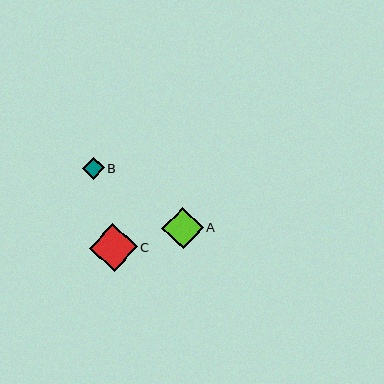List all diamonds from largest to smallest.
From largest to smallest: C, A, B.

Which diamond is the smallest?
Diamond B is the smallest with a size of approximately 22 pixels.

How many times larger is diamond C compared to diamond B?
Diamond C is approximately 2.2 times the size of diamond B.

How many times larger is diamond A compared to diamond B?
Diamond A is approximately 1.9 times the size of diamond B.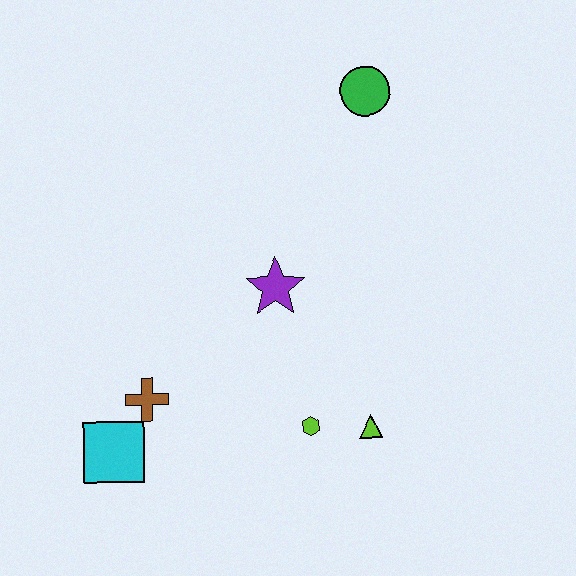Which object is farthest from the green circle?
The cyan square is farthest from the green circle.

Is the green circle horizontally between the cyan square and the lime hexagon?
No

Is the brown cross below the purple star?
Yes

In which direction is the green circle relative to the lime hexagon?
The green circle is above the lime hexagon.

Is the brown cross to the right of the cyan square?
Yes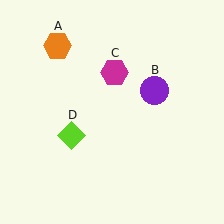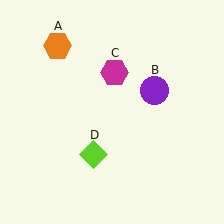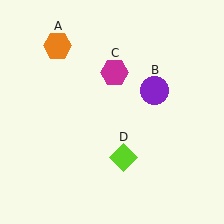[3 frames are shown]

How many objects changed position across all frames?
1 object changed position: lime diamond (object D).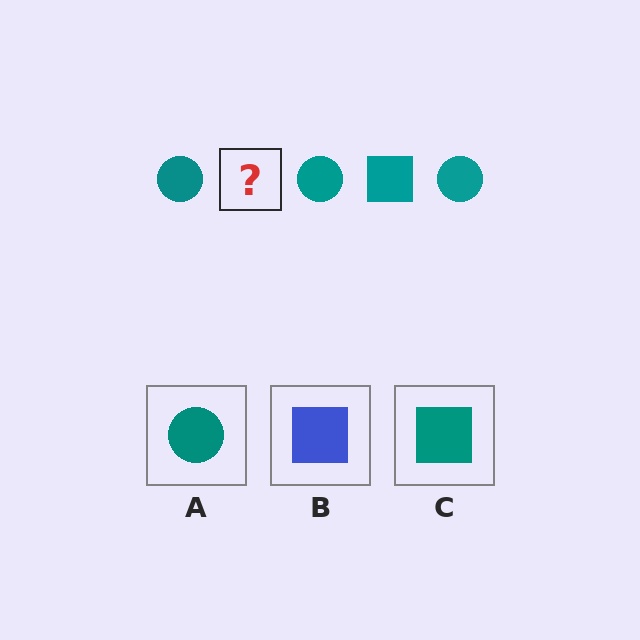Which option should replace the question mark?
Option C.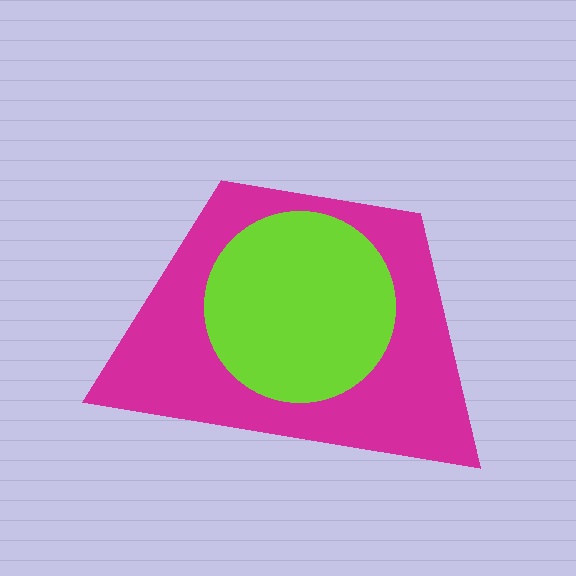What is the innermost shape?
The lime circle.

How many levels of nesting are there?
2.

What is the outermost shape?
The magenta trapezoid.